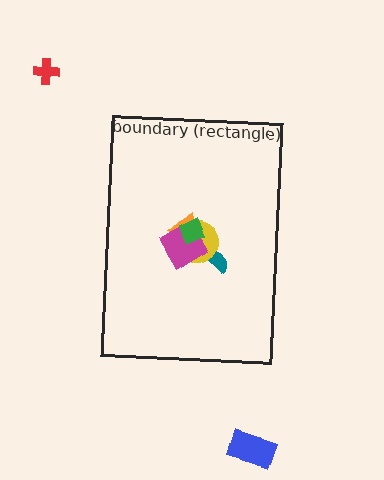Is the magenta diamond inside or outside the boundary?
Inside.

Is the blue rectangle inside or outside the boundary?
Outside.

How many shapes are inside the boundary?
5 inside, 2 outside.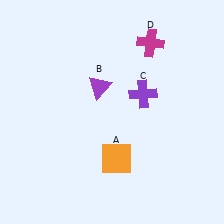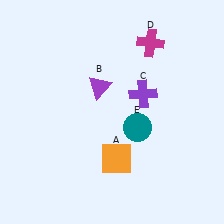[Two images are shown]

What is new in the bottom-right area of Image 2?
A teal circle (E) was added in the bottom-right area of Image 2.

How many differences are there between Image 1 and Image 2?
There is 1 difference between the two images.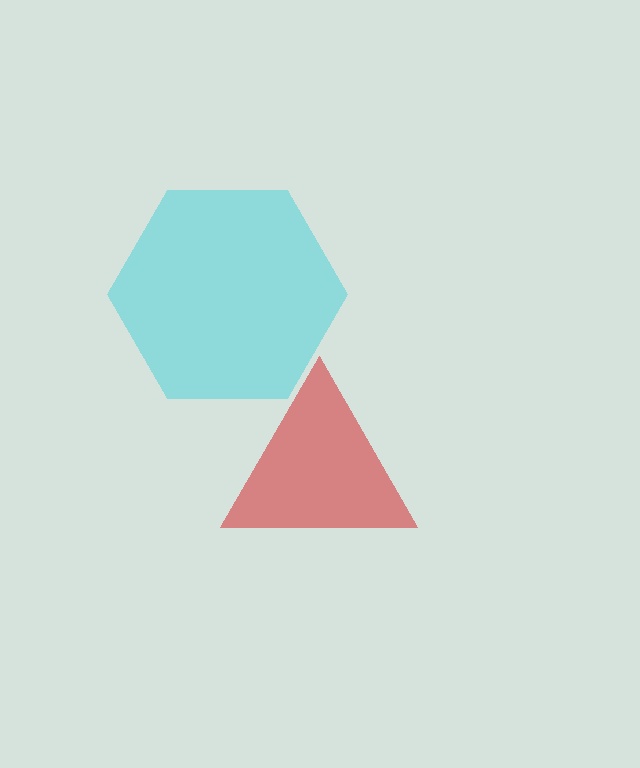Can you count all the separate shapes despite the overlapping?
Yes, there are 2 separate shapes.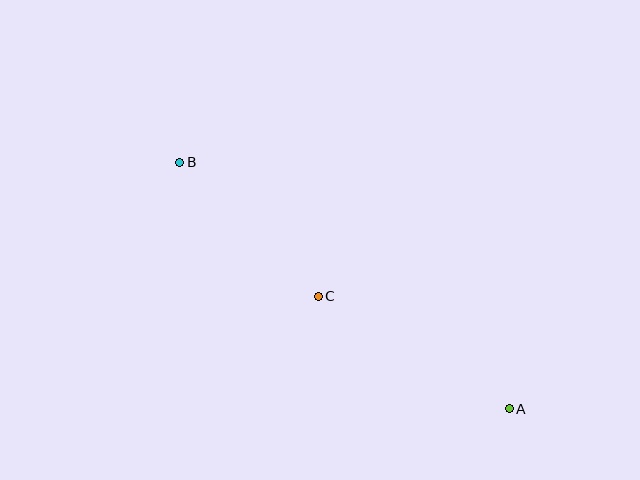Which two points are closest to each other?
Points B and C are closest to each other.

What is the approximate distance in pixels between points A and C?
The distance between A and C is approximately 221 pixels.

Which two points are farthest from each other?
Points A and B are farthest from each other.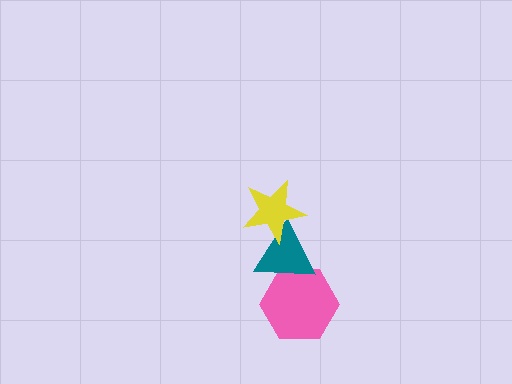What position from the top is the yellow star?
The yellow star is 1st from the top.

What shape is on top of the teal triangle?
The yellow star is on top of the teal triangle.